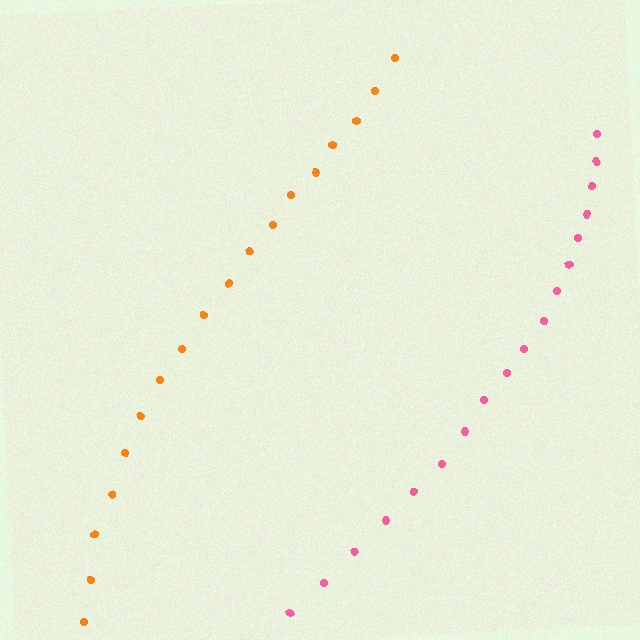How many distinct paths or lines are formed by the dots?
There are 2 distinct paths.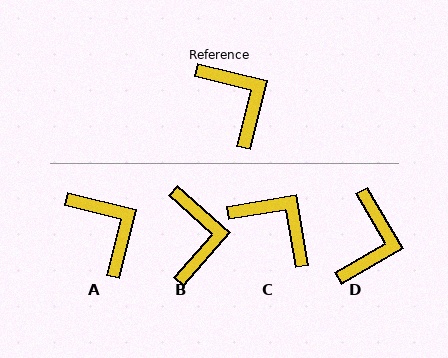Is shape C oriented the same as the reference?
No, it is off by about 23 degrees.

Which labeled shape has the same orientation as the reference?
A.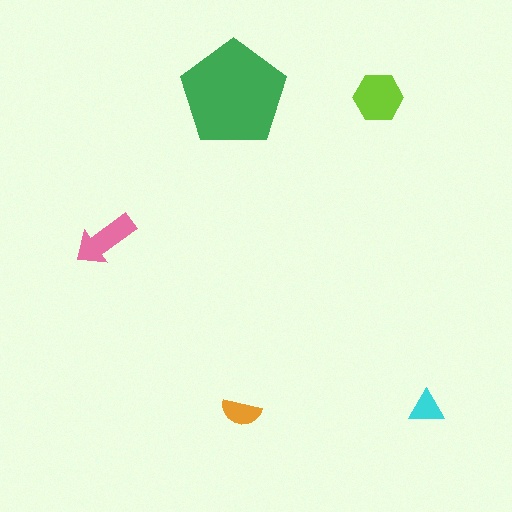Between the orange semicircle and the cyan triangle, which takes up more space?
The orange semicircle.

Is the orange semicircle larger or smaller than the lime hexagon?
Smaller.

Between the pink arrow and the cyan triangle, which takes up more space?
The pink arrow.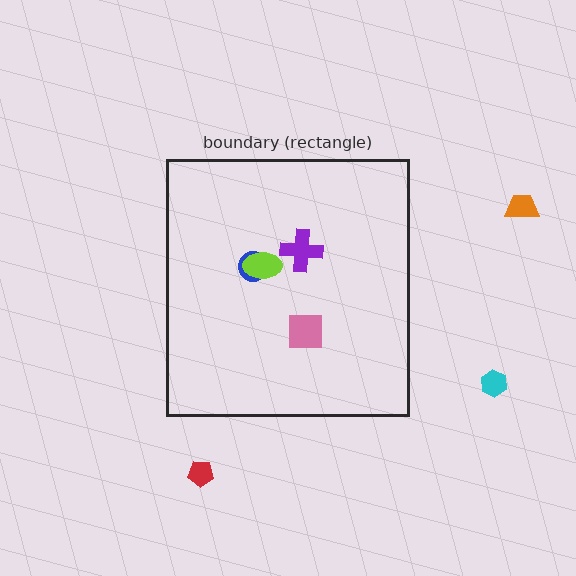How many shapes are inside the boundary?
4 inside, 3 outside.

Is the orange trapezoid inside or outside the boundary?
Outside.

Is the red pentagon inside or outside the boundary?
Outside.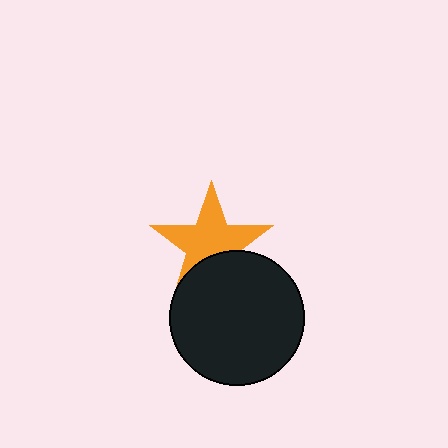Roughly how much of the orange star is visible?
Most of it is visible (roughly 69%).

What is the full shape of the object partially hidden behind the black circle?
The partially hidden object is an orange star.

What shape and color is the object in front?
The object in front is a black circle.